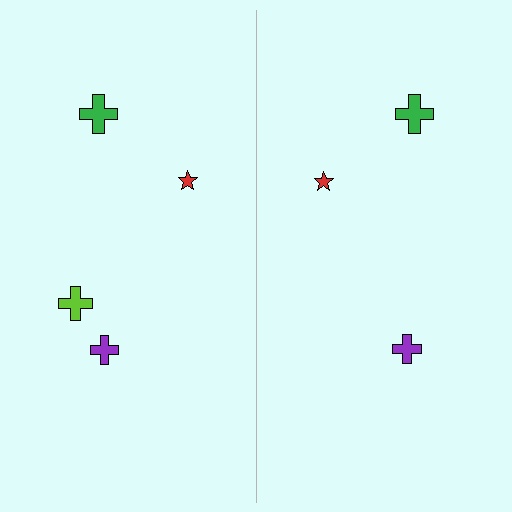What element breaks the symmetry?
A lime cross is missing from the right side.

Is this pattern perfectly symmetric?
No, the pattern is not perfectly symmetric. A lime cross is missing from the right side.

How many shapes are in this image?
There are 7 shapes in this image.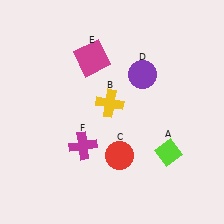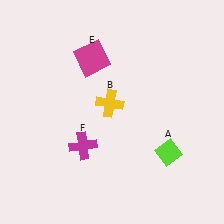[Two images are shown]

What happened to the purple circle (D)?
The purple circle (D) was removed in Image 2. It was in the top-right area of Image 1.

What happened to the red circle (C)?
The red circle (C) was removed in Image 2. It was in the bottom-right area of Image 1.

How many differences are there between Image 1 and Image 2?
There are 2 differences between the two images.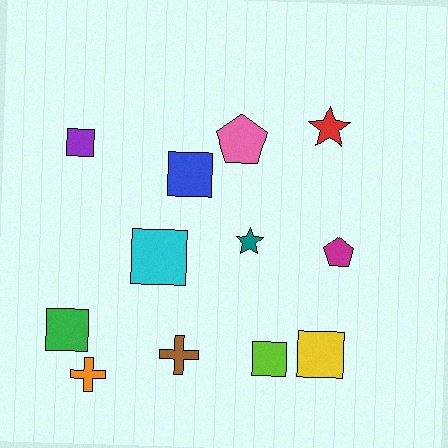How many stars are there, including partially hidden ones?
There are 2 stars.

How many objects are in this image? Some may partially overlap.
There are 12 objects.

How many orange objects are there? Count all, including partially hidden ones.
There is 1 orange object.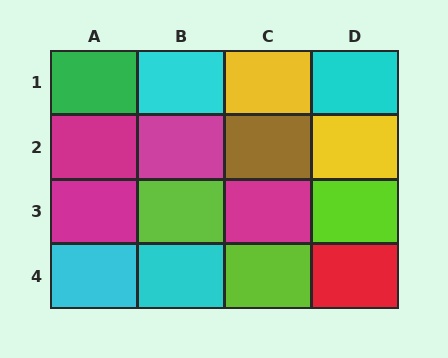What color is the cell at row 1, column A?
Green.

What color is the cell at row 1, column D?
Cyan.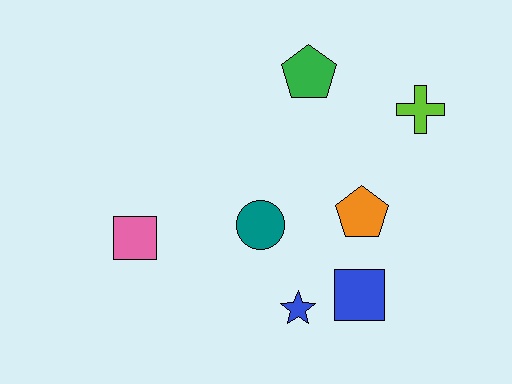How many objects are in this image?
There are 7 objects.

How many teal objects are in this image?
There is 1 teal object.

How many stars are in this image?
There is 1 star.